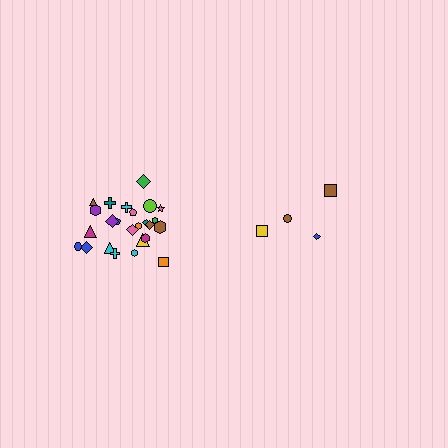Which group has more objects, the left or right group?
The left group.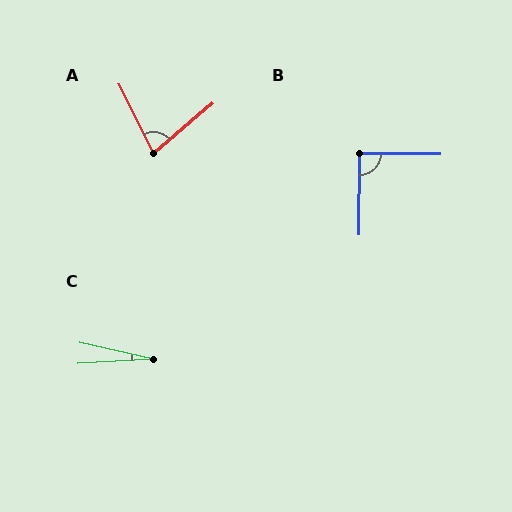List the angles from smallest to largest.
C (17°), A (76°), B (89°).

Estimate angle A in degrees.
Approximately 76 degrees.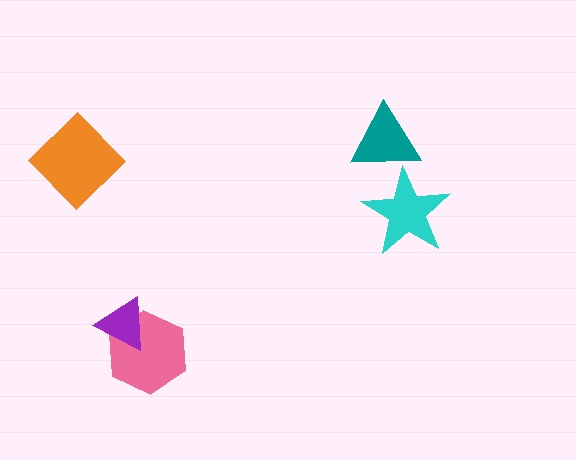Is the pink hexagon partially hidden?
Yes, it is partially covered by another shape.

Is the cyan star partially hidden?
Yes, it is partially covered by another shape.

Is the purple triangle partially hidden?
No, no other shape covers it.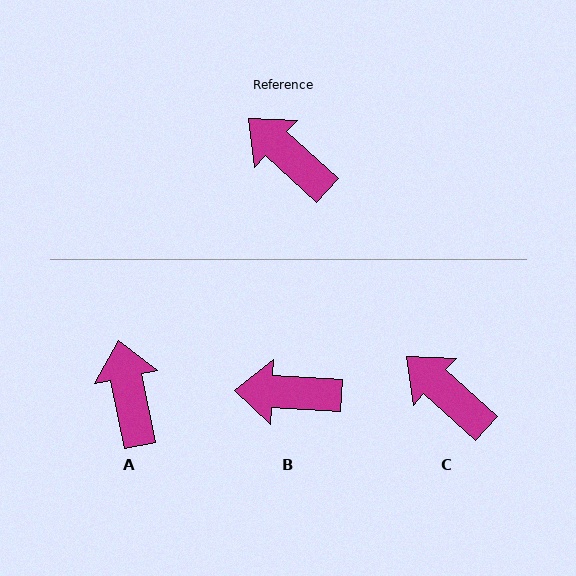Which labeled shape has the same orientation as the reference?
C.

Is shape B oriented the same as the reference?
No, it is off by about 39 degrees.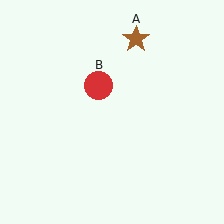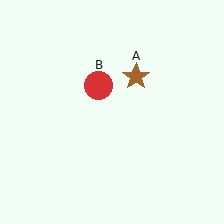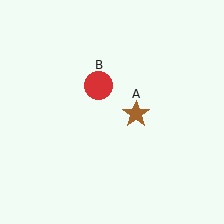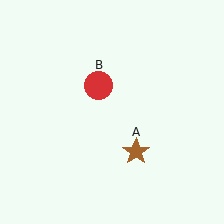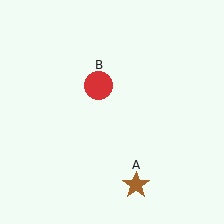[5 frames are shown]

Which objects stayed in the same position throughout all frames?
Red circle (object B) remained stationary.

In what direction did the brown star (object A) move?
The brown star (object A) moved down.